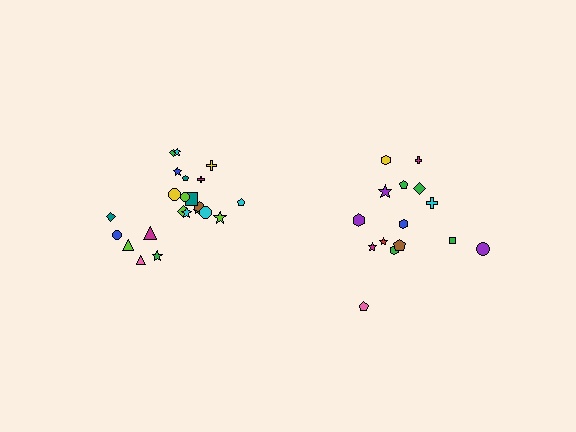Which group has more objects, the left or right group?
The left group.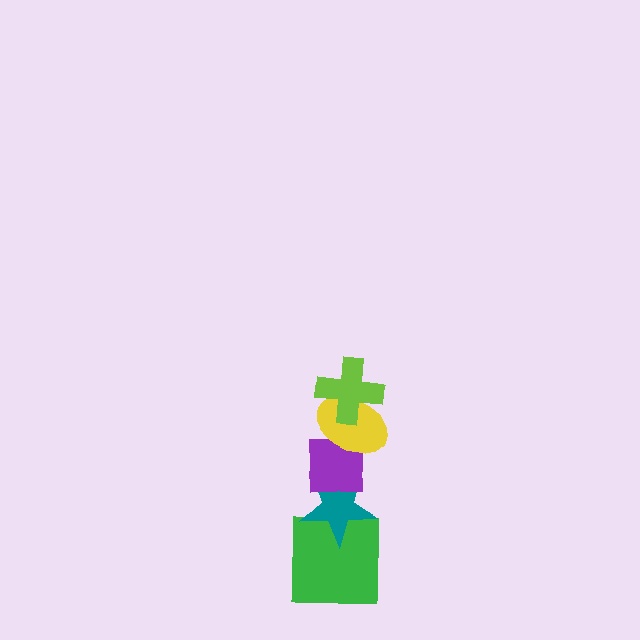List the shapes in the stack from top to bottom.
From top to bottom: the lime cross, the yellow ellipse, the purple square, the teal star, the green square.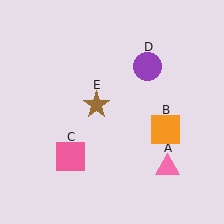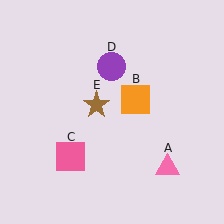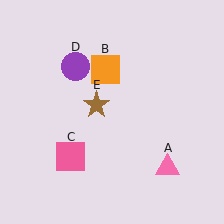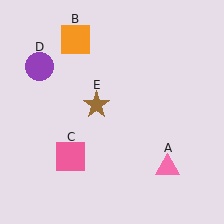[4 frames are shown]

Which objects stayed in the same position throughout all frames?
Pink triangle (object A) and pink square (object C) and brown star (object E) remained stationary.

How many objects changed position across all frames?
2 objects changed position: orange square (object B), purple circle (object D).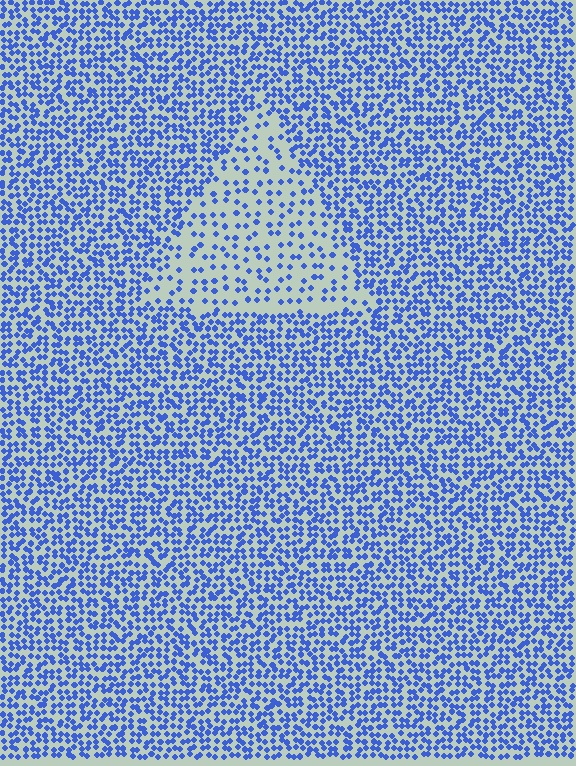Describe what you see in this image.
The image contains small blue elements arranged at two different densities. A triangle-shaped region is visible where the elements are less densely packed than the surrounding area.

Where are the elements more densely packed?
The elements are more densely packed outside the triangle boundary.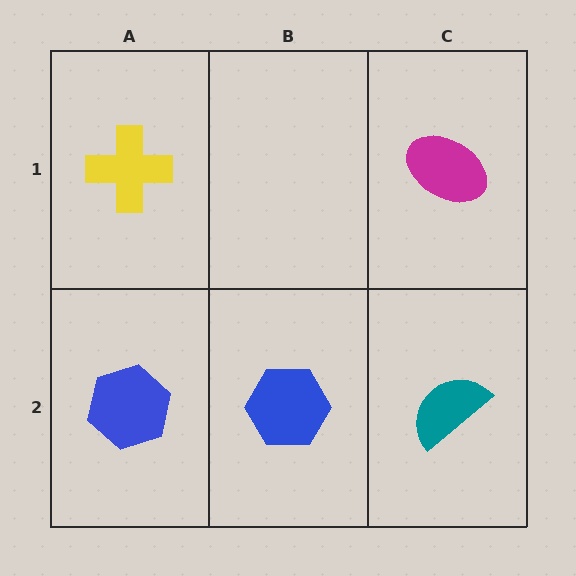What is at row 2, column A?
A blue hexagon.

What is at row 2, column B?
A blue hexagon.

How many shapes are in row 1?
2 shapes.